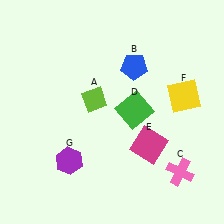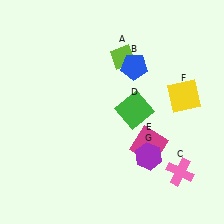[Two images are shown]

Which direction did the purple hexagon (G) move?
The purple hexagon (G) moved right.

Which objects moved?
The objects that moved are: the lime diamond (A), the purple hexagon (G).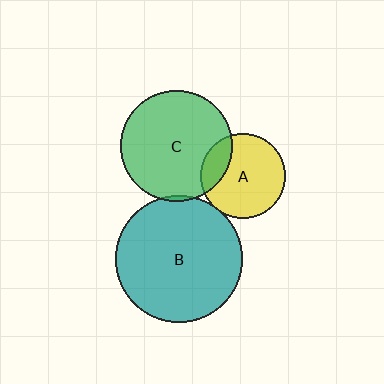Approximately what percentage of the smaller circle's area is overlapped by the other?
Approximately 5%.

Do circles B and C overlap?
Yes.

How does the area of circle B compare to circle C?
Approximately 1.3 times.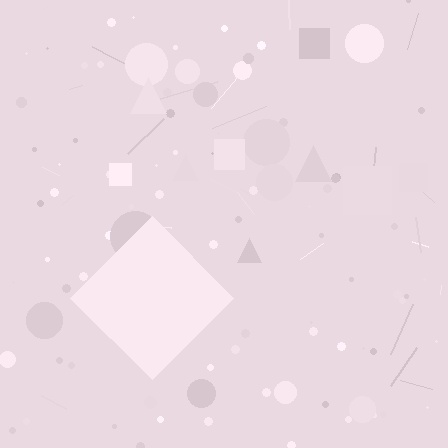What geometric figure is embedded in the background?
A diamond is embedded in the background.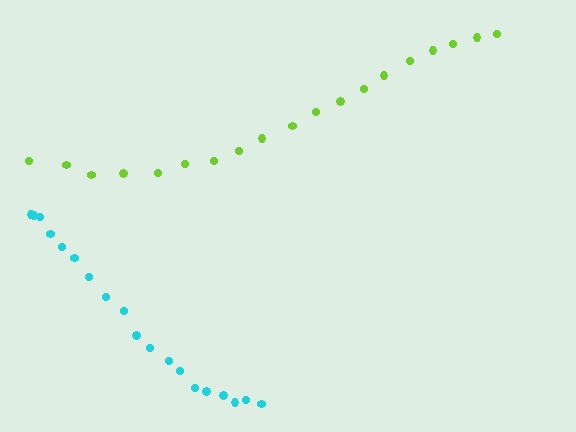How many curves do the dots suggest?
There are 2 distinct paths.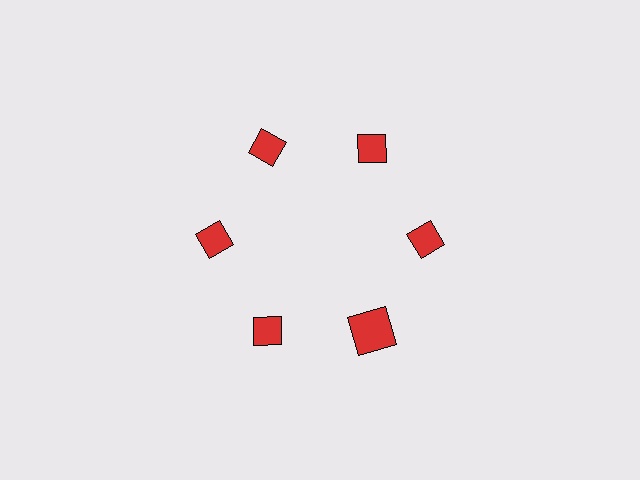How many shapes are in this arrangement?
There are 6 shapes arranged in a ring pattern.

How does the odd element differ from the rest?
It has a different shape: square instead of diamond.